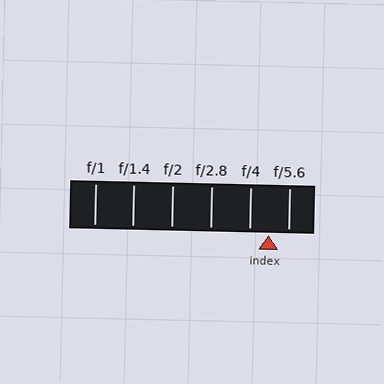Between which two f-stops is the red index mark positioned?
The index mark is between f/4 and f/5.6.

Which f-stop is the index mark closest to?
The index mark is closest to f/4.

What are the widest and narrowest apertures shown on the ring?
The widest aperture shown is f/1 and the narrowest is f/5.6.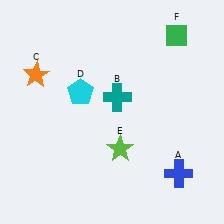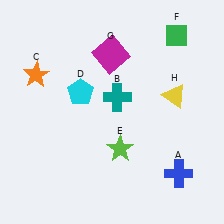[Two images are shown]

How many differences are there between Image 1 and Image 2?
There are 2 differences between the two images.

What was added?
A magenta square (G), a yellow triangle (H) were added in Image 2.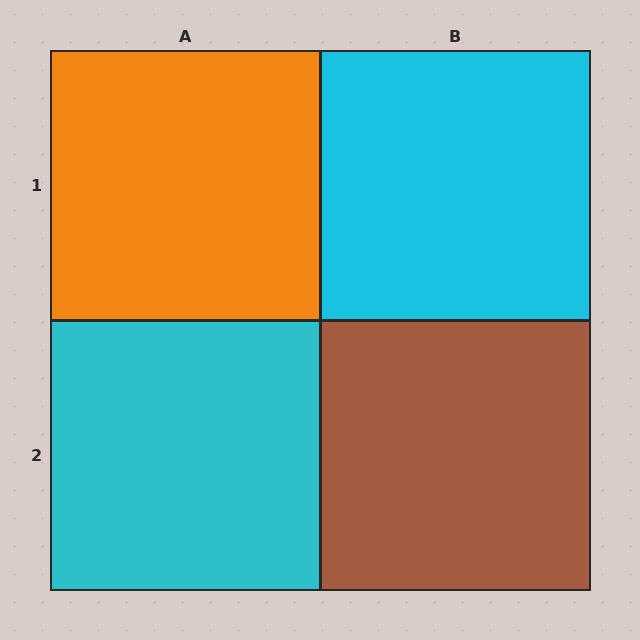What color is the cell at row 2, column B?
Brown.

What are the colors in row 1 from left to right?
Orange, cyan.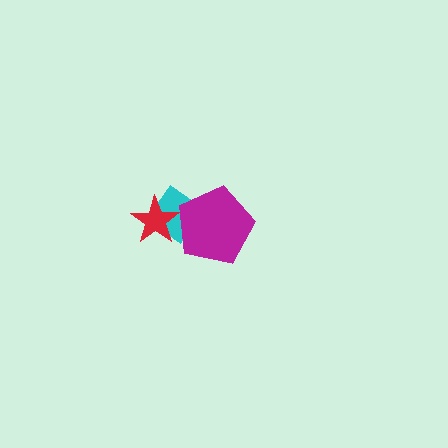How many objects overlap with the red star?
2 objects overlap with the red star.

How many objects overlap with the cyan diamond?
2 objects overlap with the cyan diamond.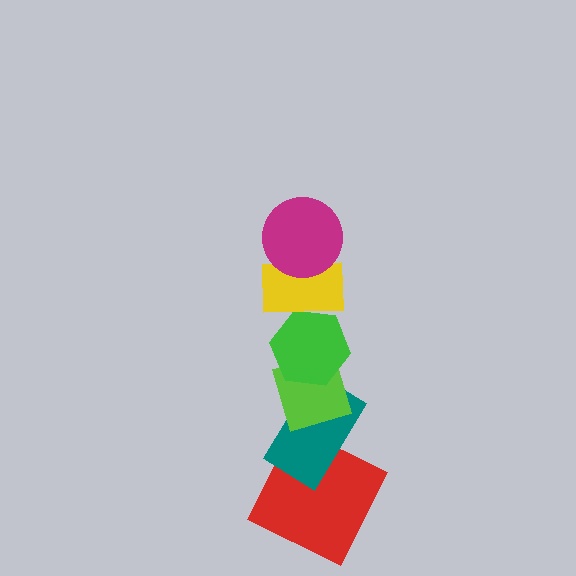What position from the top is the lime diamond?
The lime diamond is 4th from the top.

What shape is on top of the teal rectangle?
The lime diamond is on top of the teal rectangle.